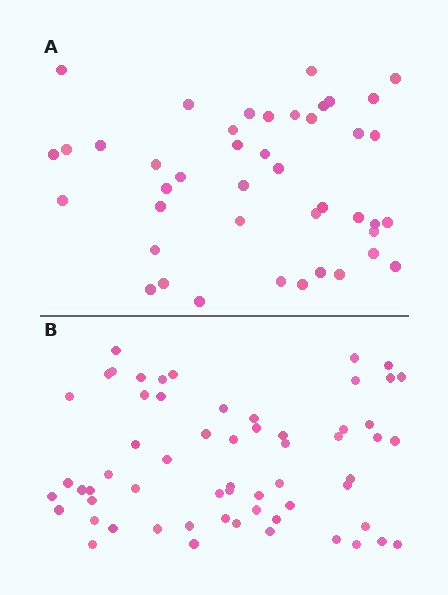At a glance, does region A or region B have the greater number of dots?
Region B (the bottom region) has more dots.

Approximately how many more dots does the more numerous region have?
Region B has approximately 15 more dots than region A.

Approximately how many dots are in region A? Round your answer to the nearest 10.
About 40 dots. (The exact count is 43, which rounds to 40.)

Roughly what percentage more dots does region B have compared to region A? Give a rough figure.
About 40% more.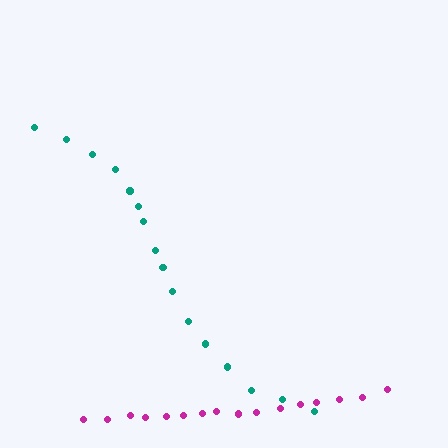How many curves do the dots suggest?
There are 2 distinct paths.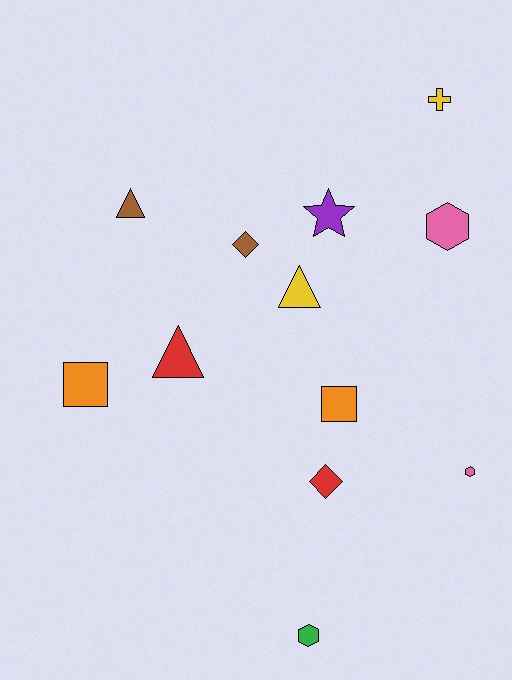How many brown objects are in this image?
There are 2 brown objects.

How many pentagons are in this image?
There are no pentagons.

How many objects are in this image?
There are 12 objects.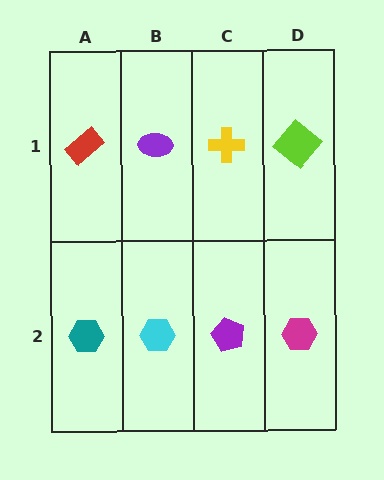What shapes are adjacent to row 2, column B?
A purple ellipse (row 1, column B), a teal hexagon (row 2, column A), a purple pentagon (row 2, column C).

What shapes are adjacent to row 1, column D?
A magenta hexagon (row 2, column D), a yellow cross (row 1, column C).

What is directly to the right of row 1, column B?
A yellow cross.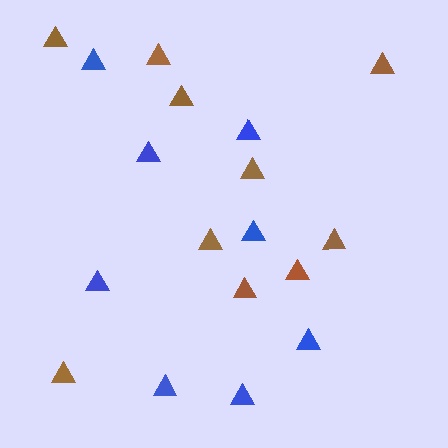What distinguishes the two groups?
There are 2 groups: one group of blue triangles (8) and one group of brown triangles (10).